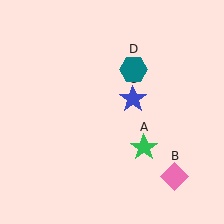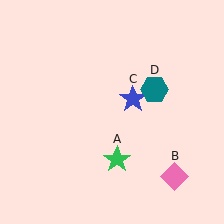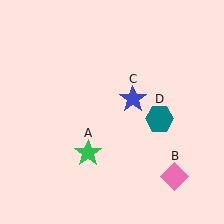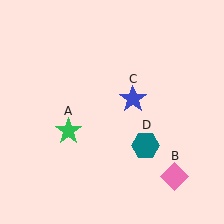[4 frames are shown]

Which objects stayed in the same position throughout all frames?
Pink diamond (object B) and blue star (object C) remained stationary.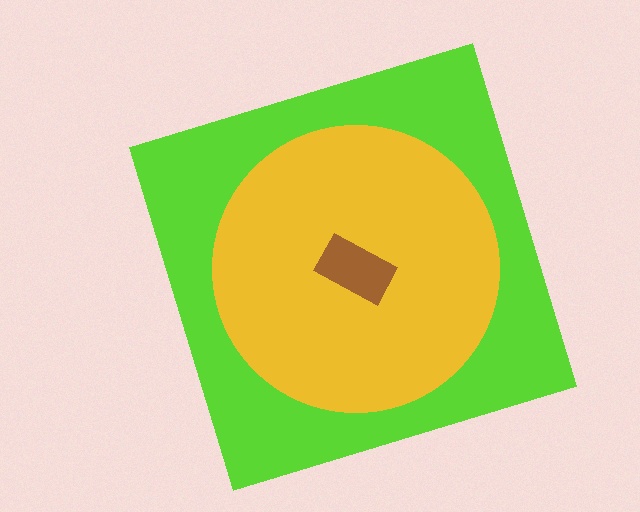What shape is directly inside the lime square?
The yellow circle.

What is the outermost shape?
The lime square.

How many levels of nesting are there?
3.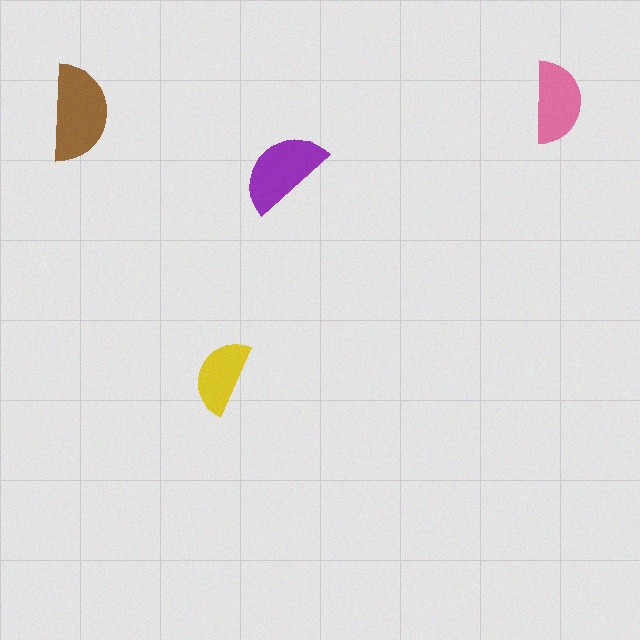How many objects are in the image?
There are 4 objects in the image.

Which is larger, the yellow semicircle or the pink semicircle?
The pink one.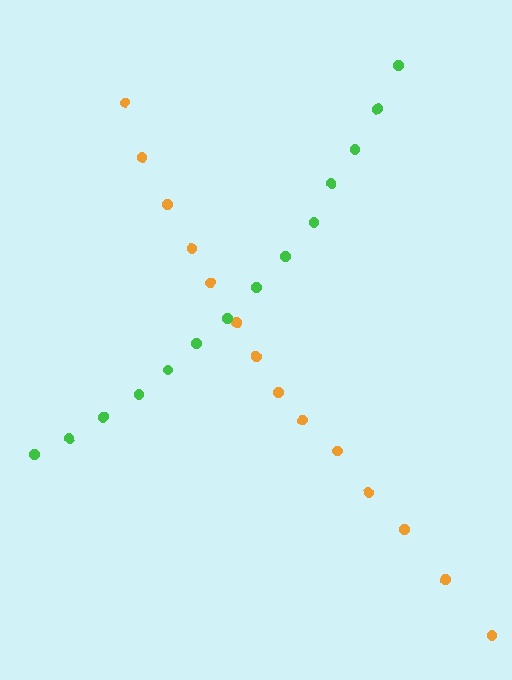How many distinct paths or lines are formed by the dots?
There are 2 distinct paths.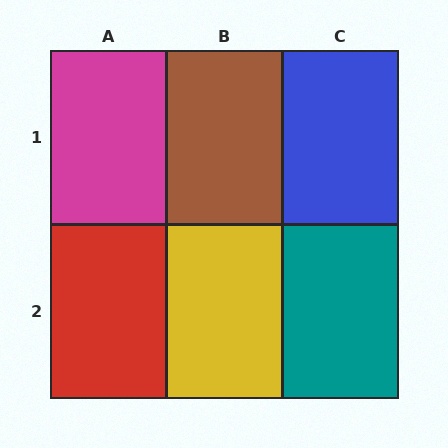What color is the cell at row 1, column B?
Brown.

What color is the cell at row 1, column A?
Magenta.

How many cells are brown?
1 cell is brown.